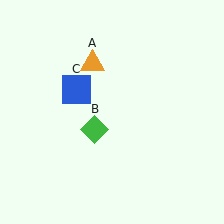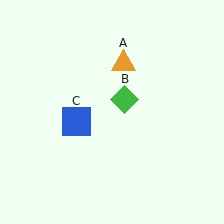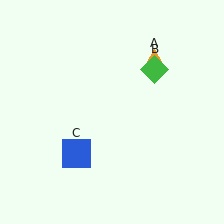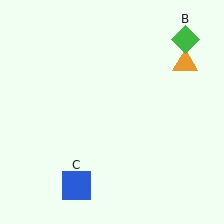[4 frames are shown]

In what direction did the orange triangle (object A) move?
The orange triangle (object A) moved right.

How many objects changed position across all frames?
3 objects changed position: orange triangle (object A), green diamond (object B), blue square (object C).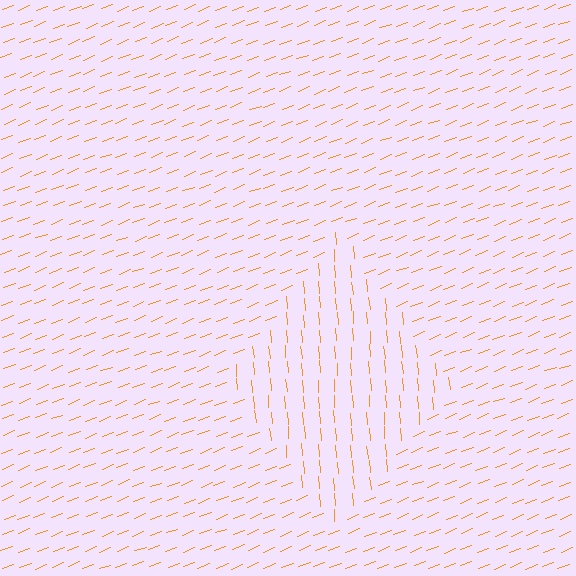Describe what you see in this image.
The image is filled with small orange line segments. A diamond region in the image has lines oriented differently from the surrounding lines, creating a visible texture boundary.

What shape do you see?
I see a diamond.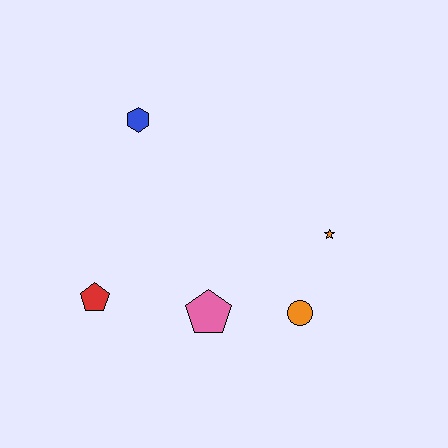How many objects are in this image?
There are 5 objects.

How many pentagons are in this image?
There are 2 pentagons.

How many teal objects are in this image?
There are no teal objects.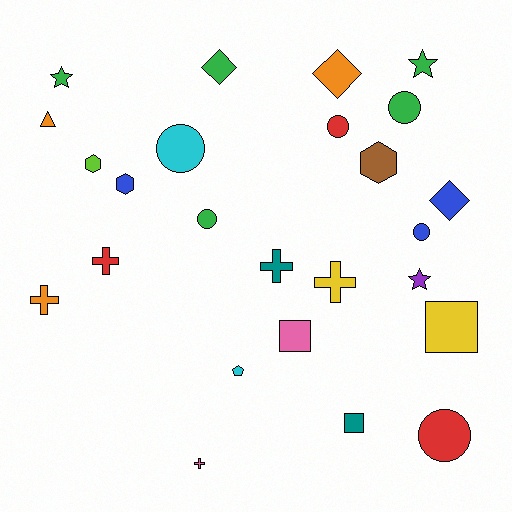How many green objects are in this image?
There are 5 green objects.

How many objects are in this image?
There are 25 objects.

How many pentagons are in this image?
There is 1 pentagon.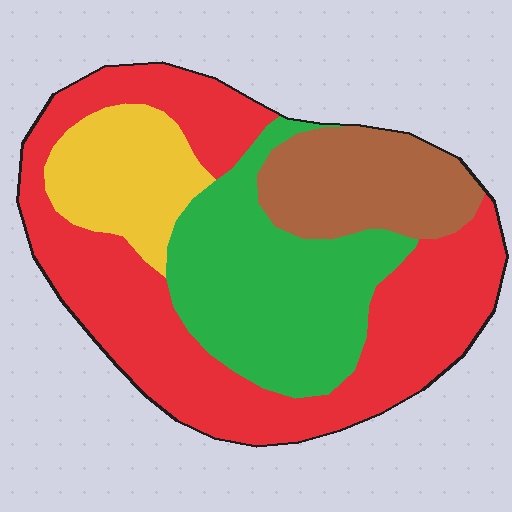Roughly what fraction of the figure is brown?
Brown covers roughly 15% of the figure.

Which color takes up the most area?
Red, at roughly 45%.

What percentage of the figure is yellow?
Yellow takes up about one eighth (1/8) of the figure.